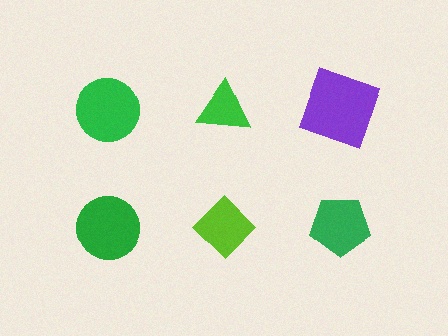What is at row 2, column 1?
A green circle.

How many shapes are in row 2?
3 shapes.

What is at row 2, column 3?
A green pentagon.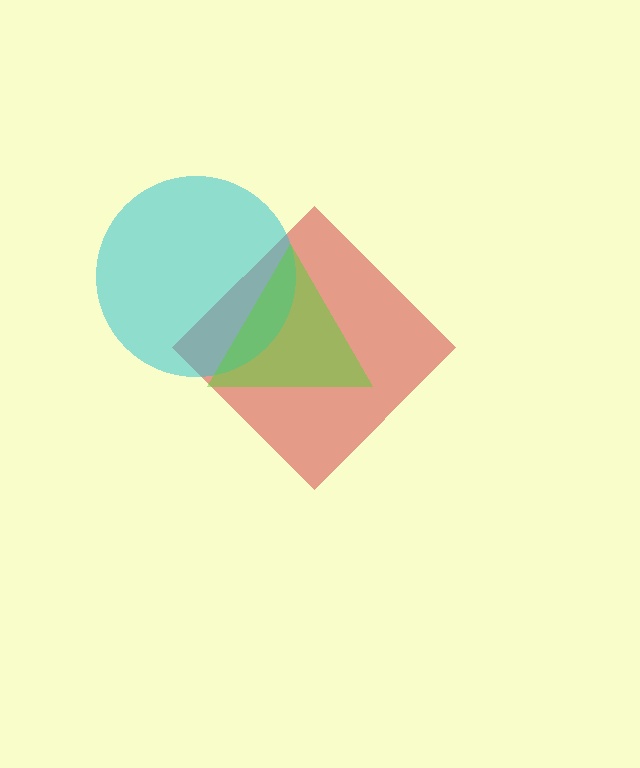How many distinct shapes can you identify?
There are 3 distinct shapes: a red diamond, a cyan circle, a lime triangle.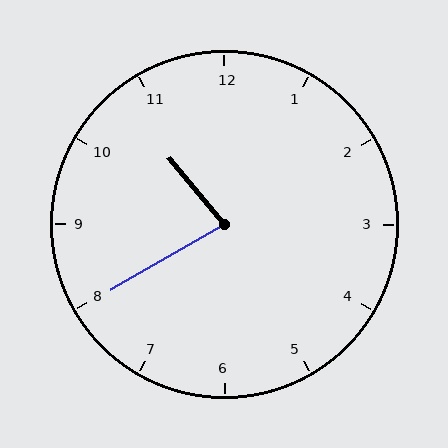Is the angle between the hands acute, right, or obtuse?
It is acute.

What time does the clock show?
10:40.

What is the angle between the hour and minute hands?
Approximately 80 degrees.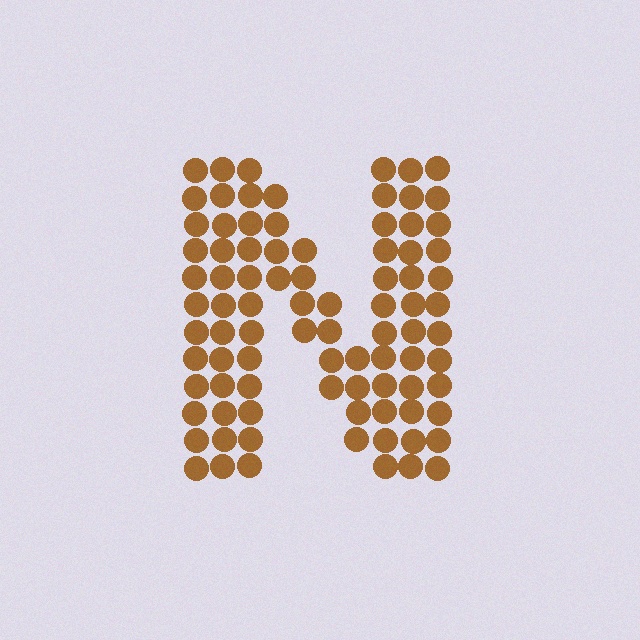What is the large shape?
The large shape is the letter N.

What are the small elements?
The small elements are circles.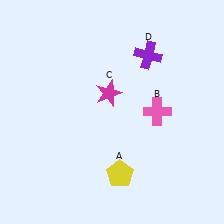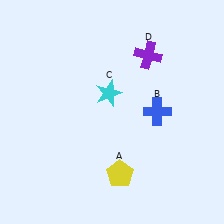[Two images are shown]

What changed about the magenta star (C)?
In Image 1, C is magenta. In Image 2, it changed to cyan.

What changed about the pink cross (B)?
In Image 1, B is pink. In Image 2, it changed to blue.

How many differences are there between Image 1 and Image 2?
There are 2 differences between the two images.